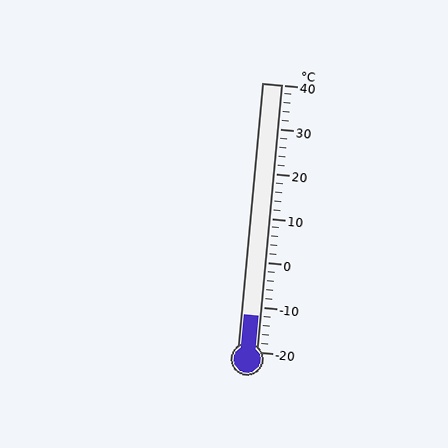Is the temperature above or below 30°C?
The temperature is below 30°C.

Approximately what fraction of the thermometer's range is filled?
The thermometer is filled to approximately 15% of its range.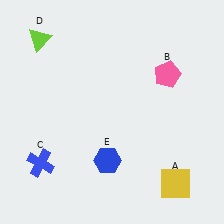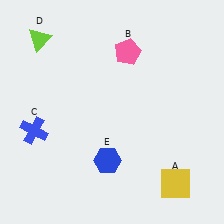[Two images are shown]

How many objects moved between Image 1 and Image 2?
2 objects moved between the two images.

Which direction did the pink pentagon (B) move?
The pink pentagon (B) moved left.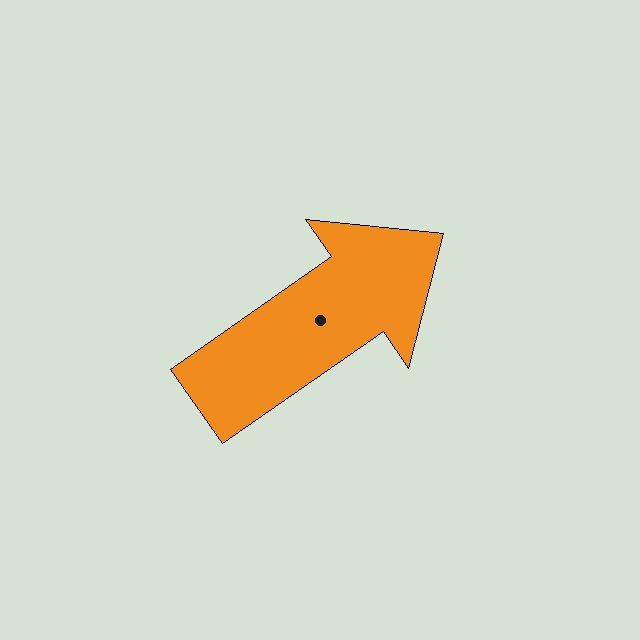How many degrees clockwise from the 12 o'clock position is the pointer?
Approximately 55 degrees.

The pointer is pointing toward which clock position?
Roughly 2 o'clock.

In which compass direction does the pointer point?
Northeast.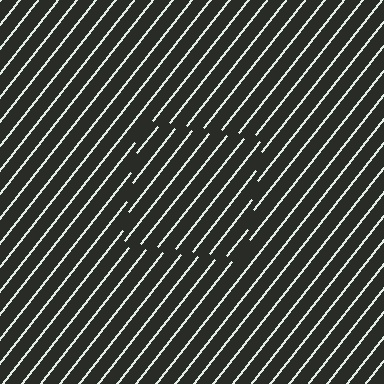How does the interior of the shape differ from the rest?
The interior of the shape contains the same grating, shifted by half a period — the contour is defined by the phase discontinuity where line-ends from the inner and outer gratings abut.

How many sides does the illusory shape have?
4 sides — the line-ends trace a square.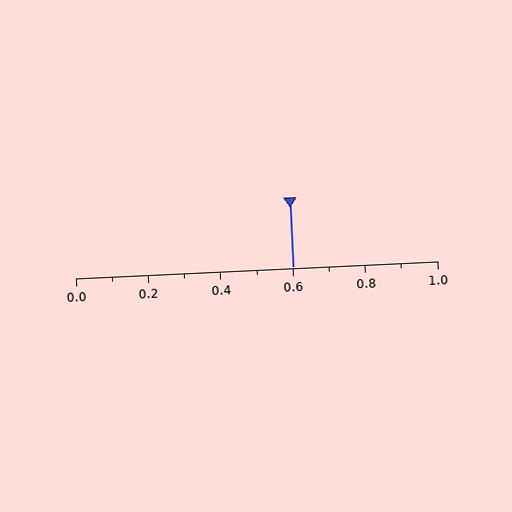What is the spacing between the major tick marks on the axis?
The major ticks are spaced 0.2 apart.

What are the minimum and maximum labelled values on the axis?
The axis runs from 0.0 to 1.0.